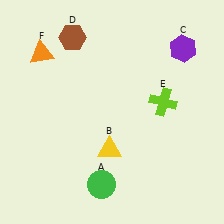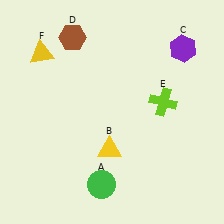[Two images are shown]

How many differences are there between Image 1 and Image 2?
There is 1 difference between the two images.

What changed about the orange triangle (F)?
In Image 1, F is orange. In Image 2, it changed to yellow.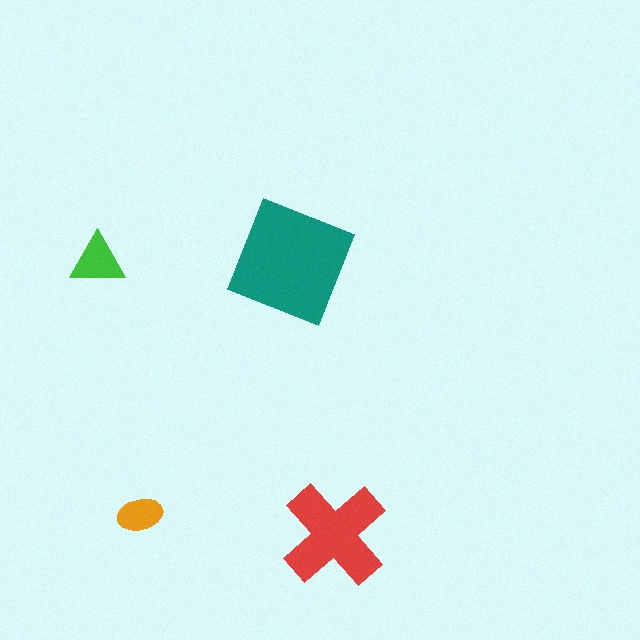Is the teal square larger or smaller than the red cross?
Larger.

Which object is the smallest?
The orange ellipse.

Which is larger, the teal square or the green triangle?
The teal square.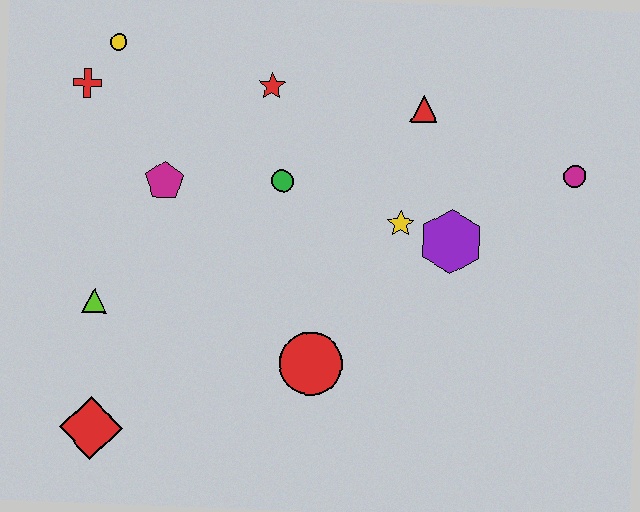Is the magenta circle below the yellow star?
No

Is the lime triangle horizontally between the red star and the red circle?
No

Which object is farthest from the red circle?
The yellow circle is farthest from the red circle.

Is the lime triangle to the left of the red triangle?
Yes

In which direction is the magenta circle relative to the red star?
The magenta circle is to the right of the red star.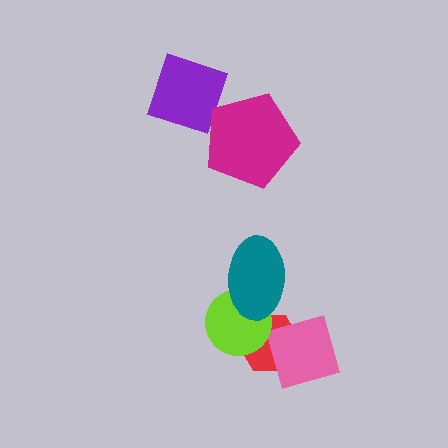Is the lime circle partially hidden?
Yes, it is partially covered by another shape.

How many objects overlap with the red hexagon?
3 objects overlap with the red hexagon.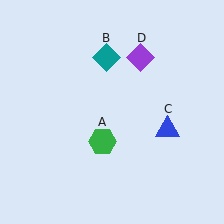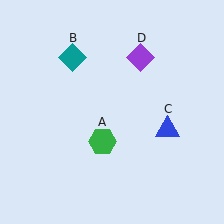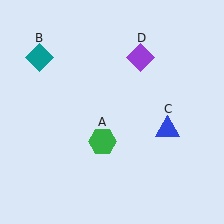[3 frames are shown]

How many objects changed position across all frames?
1 object changed position: teal diamond (object B).